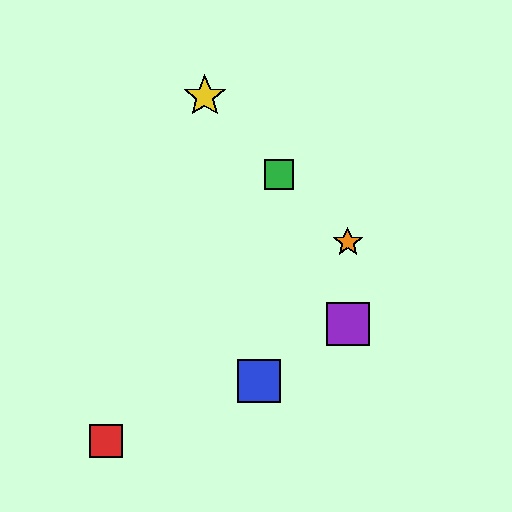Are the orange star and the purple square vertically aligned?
Yes, both are at x≈348.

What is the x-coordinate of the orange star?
The orange star is at x≈348.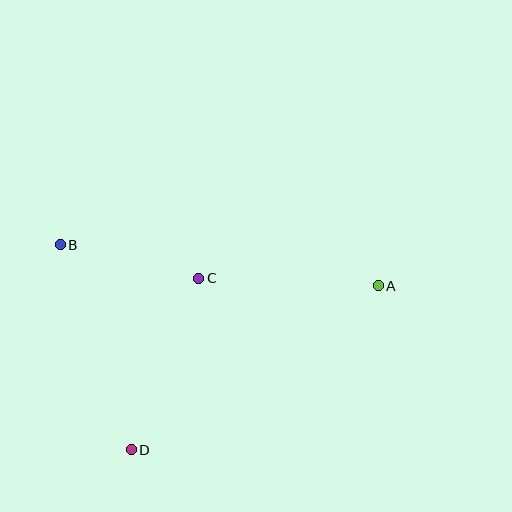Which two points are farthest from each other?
Points A and B are farthest from each other.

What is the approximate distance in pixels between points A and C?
The distance between A and C is approximately 180 pixels.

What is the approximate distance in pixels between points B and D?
The distance between B and D is approximately 217 pixels.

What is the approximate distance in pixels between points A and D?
The distance between A and D is approximately 297 pixels.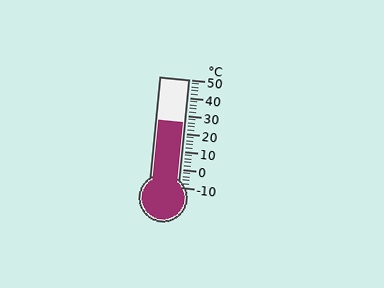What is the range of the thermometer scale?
The thermometer scale ranges from -10°C to 50°C.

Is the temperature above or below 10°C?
The temperature is above 10°C.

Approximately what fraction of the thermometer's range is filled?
The thermometer is filled to approximately 60% of its range.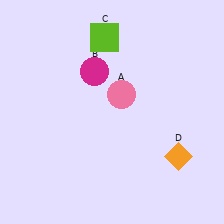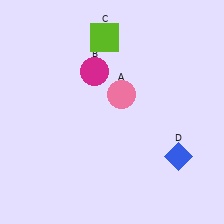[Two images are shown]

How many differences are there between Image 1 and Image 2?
There is 1 difference between the two images.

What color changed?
The diamond (D) changed from orange in Image 1 to blue in Image 2.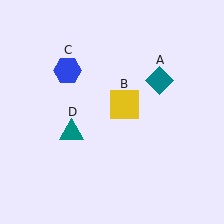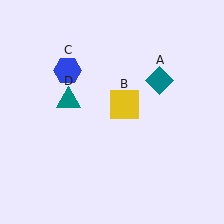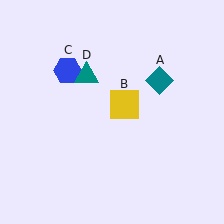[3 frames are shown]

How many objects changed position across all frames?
1 object changed position: teal triangle (object D).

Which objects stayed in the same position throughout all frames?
Teal diamond (object A) and yellow square (object B) and blue hexagon (object C) remained stationary.